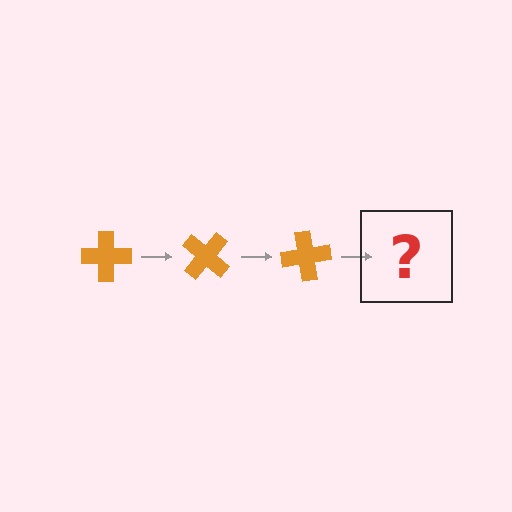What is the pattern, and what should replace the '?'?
The pattern is that the cross rotates 40 degrees each step. The '?' should be an orange cross rotated 120 degrees.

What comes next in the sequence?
The next element should be an orange cross rotated 120 degrees.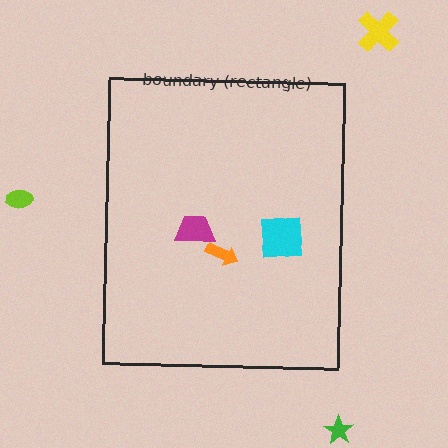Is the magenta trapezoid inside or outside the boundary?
Inside.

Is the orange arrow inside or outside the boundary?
Inside.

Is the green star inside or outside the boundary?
Outside.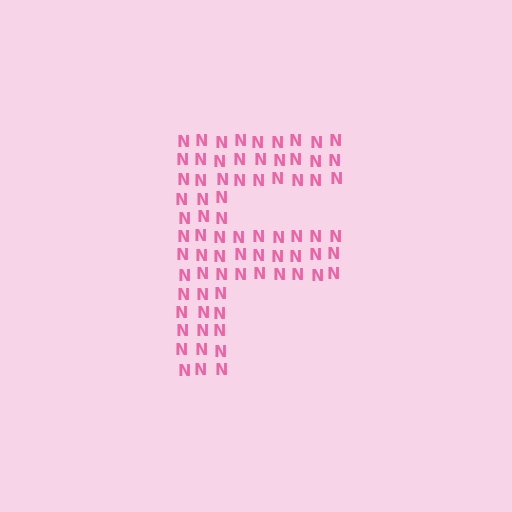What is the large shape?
The large shape is the letter F.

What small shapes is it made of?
It is made of small letter N's.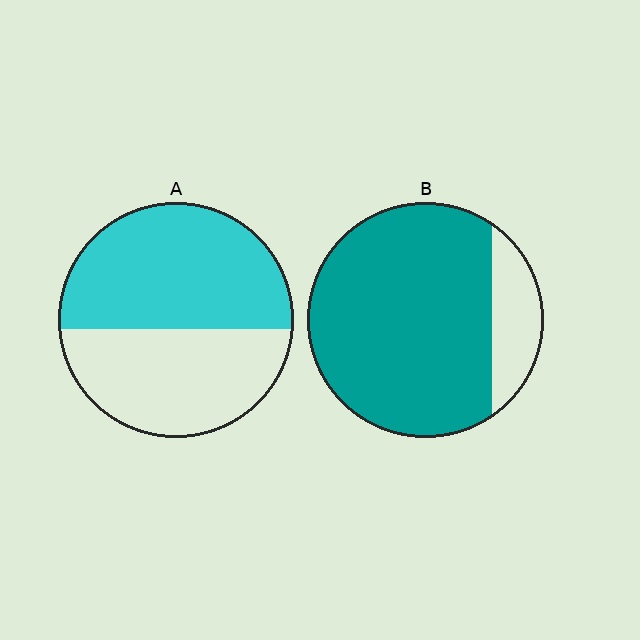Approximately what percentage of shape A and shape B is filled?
A is approximately 55% and B is approximately 85%.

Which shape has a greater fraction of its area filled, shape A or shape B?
Shape B.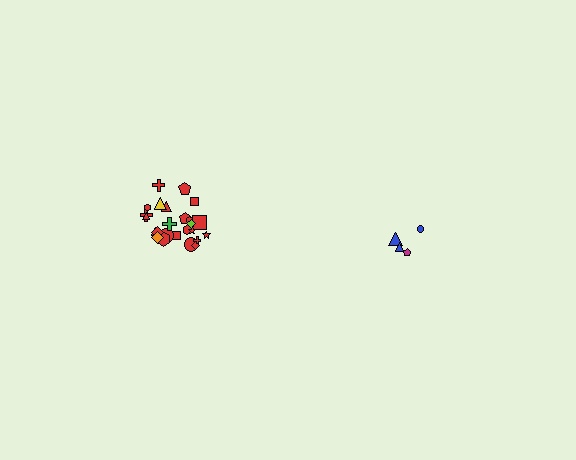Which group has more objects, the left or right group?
The left group.